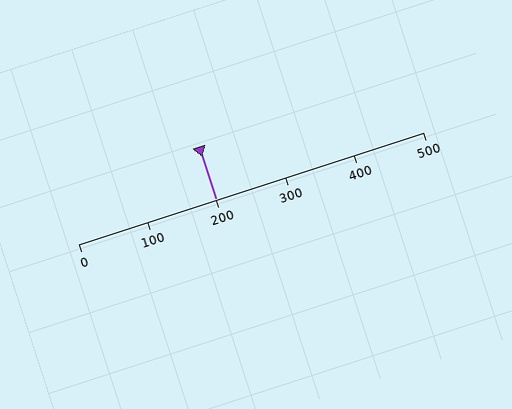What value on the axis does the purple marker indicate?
The marker indicates approximately 200.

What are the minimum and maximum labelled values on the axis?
The axis runs from 0 to 500.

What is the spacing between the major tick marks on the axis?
The major ticks are spaced 100 apart.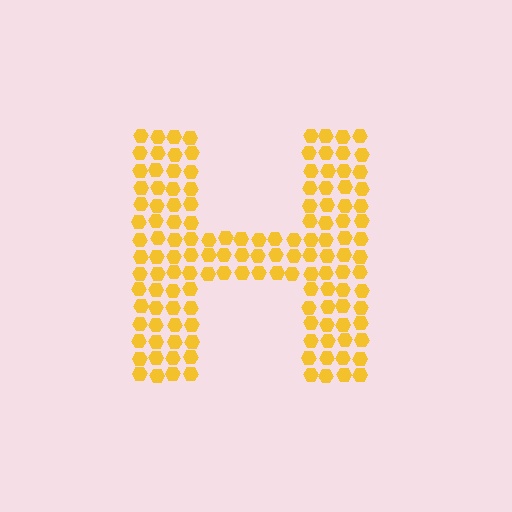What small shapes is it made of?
It is made of small hexagons.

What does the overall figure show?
The overall figure shows the letter H.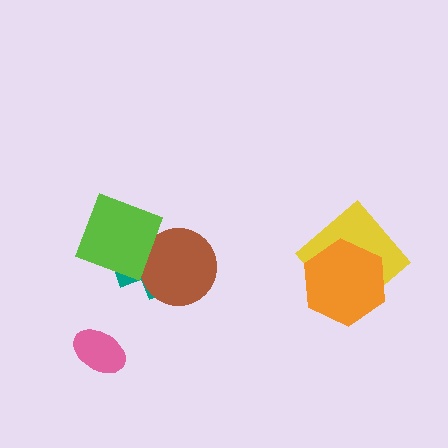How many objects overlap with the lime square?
1 object overlaps with the lime square.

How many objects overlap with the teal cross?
2 objects overlap with the teal cross.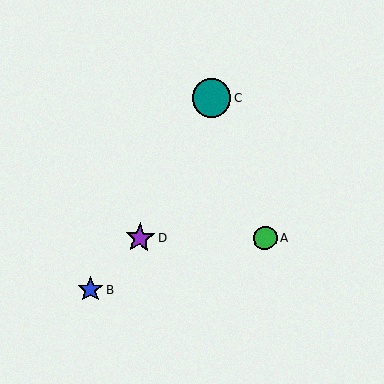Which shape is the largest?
The teal circle (labeled C) is the largest.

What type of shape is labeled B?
Shape B is a blue star.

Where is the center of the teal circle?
The center of the teal circle is at (212, 98).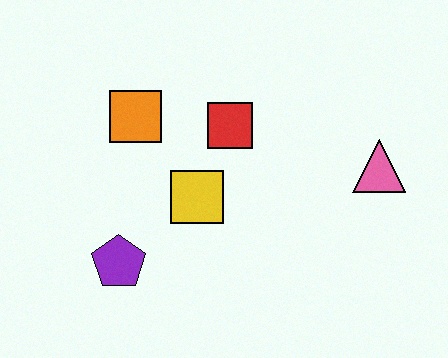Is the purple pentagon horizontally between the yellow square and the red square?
No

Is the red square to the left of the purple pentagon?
No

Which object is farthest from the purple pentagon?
The pink triangle is farthest from the purple pentagon.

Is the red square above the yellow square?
Yes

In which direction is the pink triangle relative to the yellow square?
The pink triangle is to the right of the yellow square.